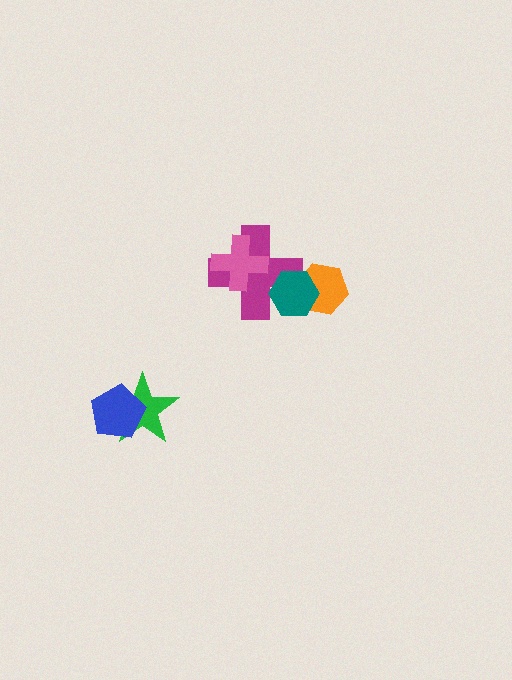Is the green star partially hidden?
Yes, it is partially covered by another shape.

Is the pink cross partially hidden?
No, no other shape covers it.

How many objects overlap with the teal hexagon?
2 objects overlap with the teal hexagon.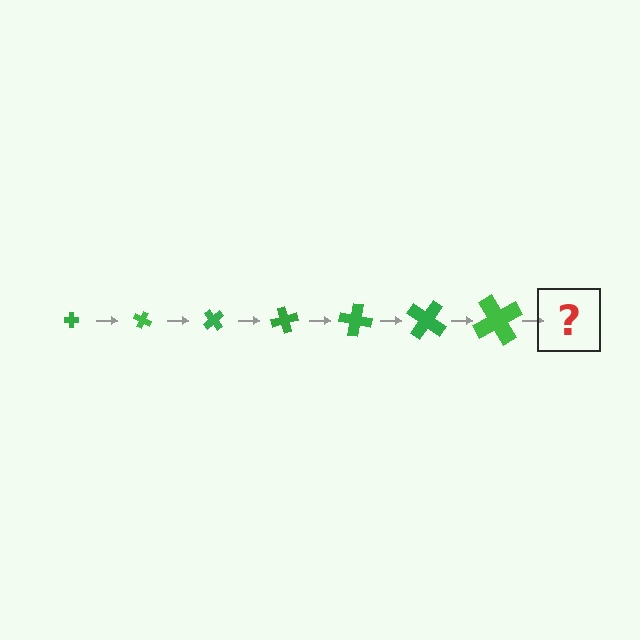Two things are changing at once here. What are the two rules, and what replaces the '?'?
The two rules are that the cross grows larger each step and it rotates 25 degrees each step. The '?' should be a cross, larger than the previous one and rotated 175 degrees from the start.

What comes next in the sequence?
The next element should be a cross, larger than the previous one and rotated 175 degrees from the start.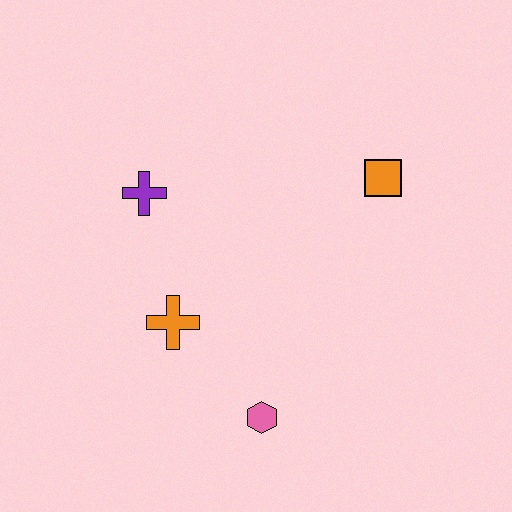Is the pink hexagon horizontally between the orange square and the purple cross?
Yes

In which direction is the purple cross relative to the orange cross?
The purple cross is above the orange cross.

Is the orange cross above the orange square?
No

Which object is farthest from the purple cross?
The pink hexagon is farthest from the purple cross.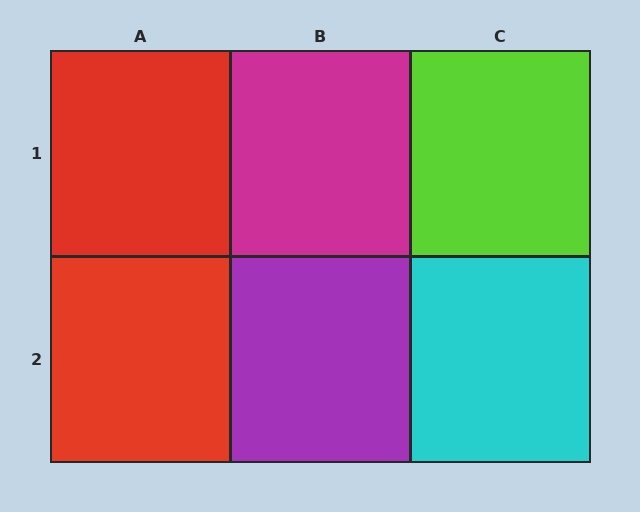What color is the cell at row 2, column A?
Red.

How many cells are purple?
1 cell is purple.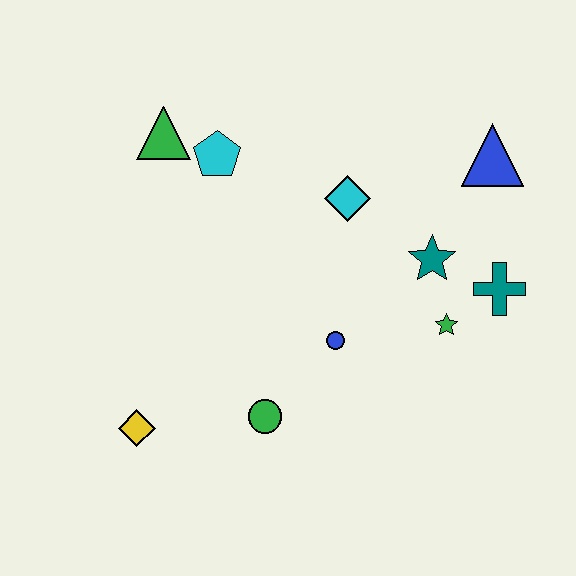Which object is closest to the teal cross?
The green star is closest to the teal cross.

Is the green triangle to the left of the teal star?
Yes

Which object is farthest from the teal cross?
The yellow diamond is farthest from the teal cross.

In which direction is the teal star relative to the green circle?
The teal star is to the right of the green circle.